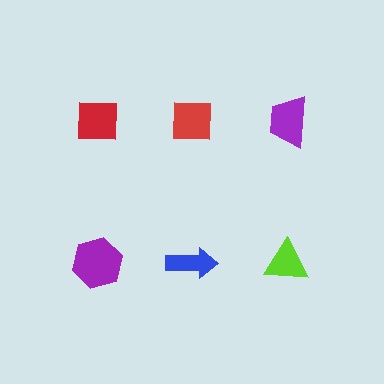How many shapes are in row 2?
3 shapes.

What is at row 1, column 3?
A purple trapezoid.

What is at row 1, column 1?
A red square.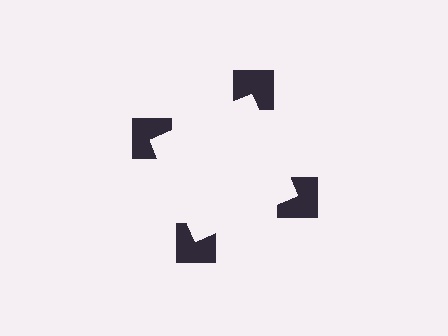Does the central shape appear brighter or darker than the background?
It typically appears slightly brighter than the background, even though no actual brightness change is drawn.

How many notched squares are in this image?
There are 4 — one at each vertex of the illusory square.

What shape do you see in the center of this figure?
An illusory square — its edges are inferred from the aligned wedge cuts in the notched squares, not physically drawn.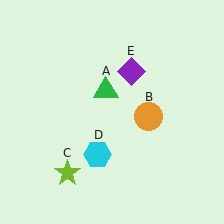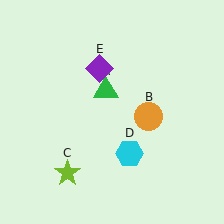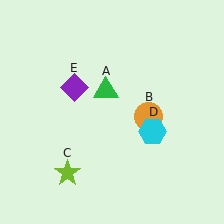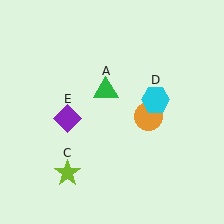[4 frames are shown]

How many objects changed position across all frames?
2 objects changed position: cyan hexagon (object D), purple diamond (object E).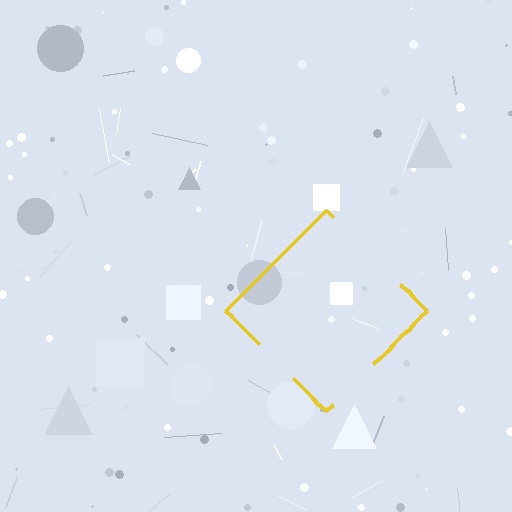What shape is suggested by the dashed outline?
The dashed outline suggests a diamond.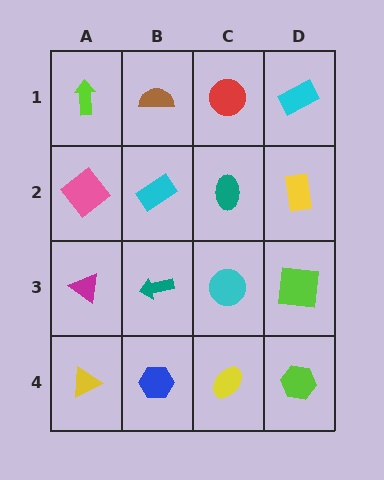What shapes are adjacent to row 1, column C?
A teal ellipse (row 2, column C), a brown semicircle (row 1, column B), a cyan rectangle (row 1, column D).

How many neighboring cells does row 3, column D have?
3.